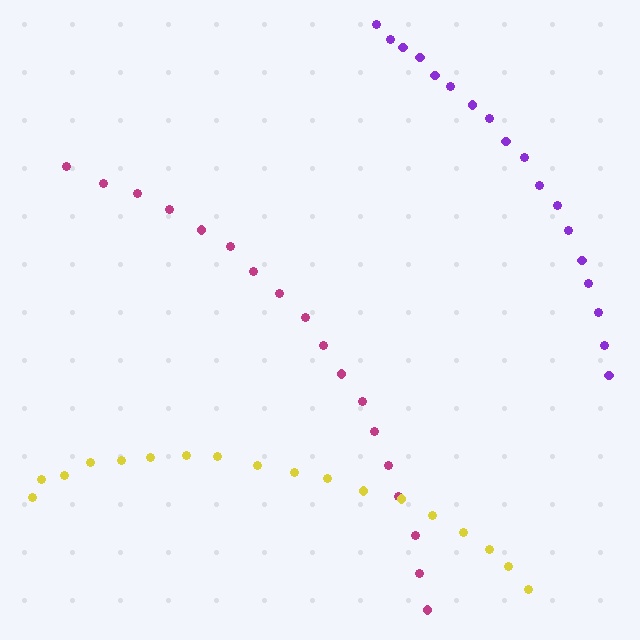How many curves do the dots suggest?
There are 3 distinct paths.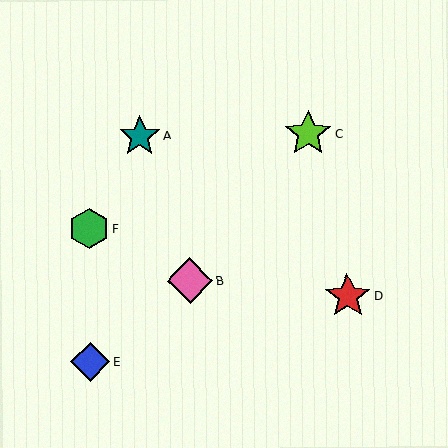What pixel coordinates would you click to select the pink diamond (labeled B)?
Click at (190, 281) to select the pink diamond B.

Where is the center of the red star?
The center of the red star is at (348, 296).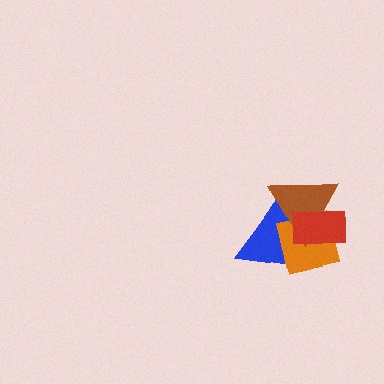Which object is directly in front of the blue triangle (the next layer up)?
The orange square is directly in front of the blue triangle.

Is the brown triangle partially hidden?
Yes, it is partially covered by another shape.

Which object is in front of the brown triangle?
The red rectangle is in front of the brown triangle.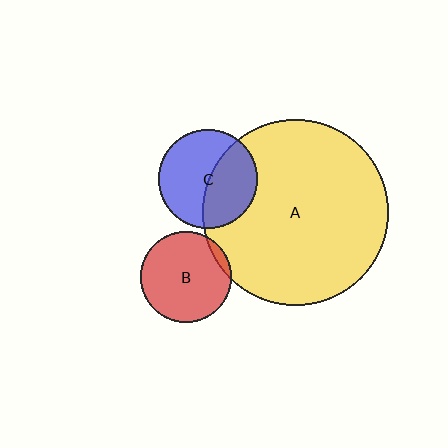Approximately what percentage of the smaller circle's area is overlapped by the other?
Approximately 5%.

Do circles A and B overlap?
Yes.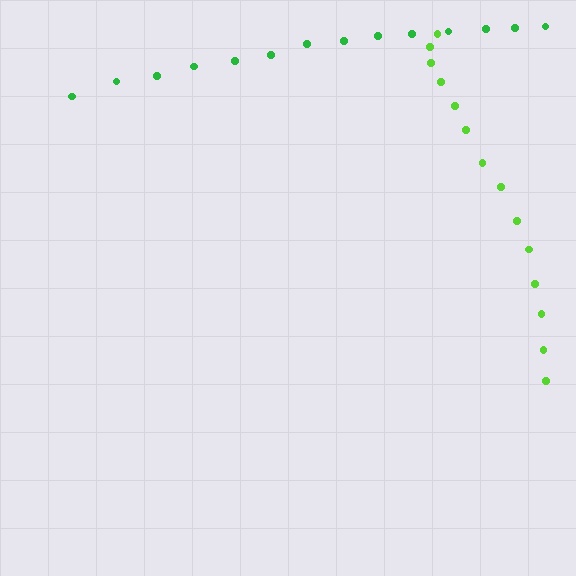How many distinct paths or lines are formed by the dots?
There are 2 distinct paths.